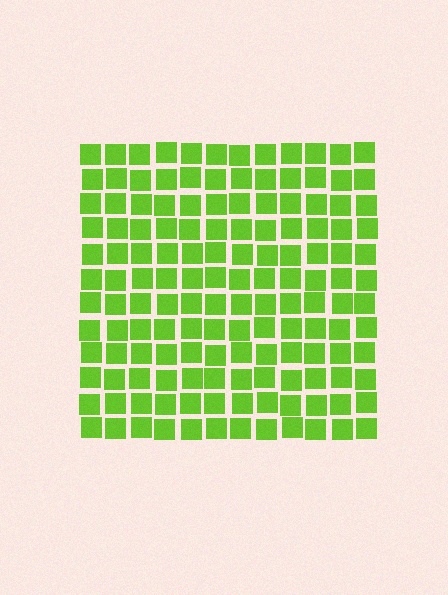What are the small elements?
The small elements are squares.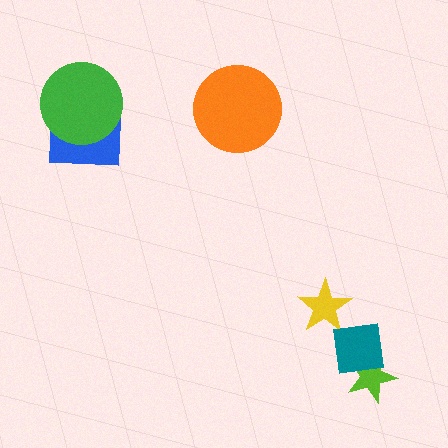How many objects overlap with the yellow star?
1 object overlaps with the yellow star.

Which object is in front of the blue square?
The green circle is in front of the blue square.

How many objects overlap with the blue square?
1 object overlaps with the blue square.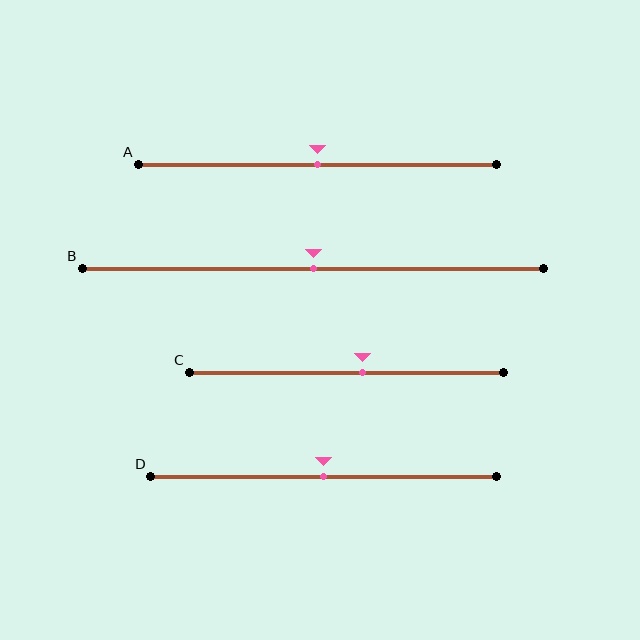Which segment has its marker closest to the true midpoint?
Segment A has its marker closest to the true midpoint.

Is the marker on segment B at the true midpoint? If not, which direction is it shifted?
Yes, the marker on segment B is at the true midpoint.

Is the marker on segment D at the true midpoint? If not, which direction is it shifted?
Yes, the marker on segment D is at the true midpoint.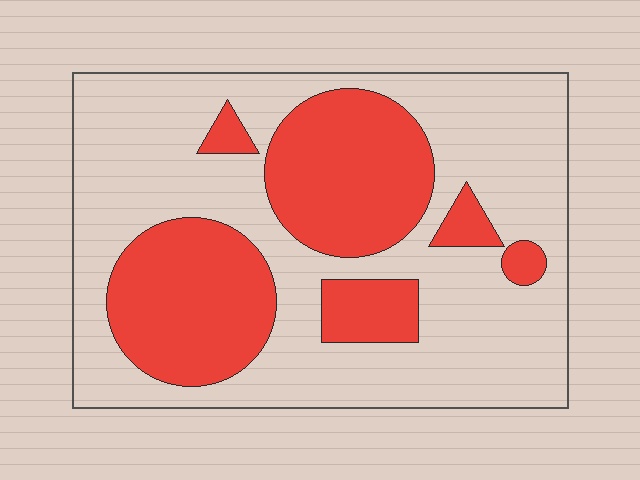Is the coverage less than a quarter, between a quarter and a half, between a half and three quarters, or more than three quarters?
Between a quarter and a half.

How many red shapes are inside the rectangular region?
6.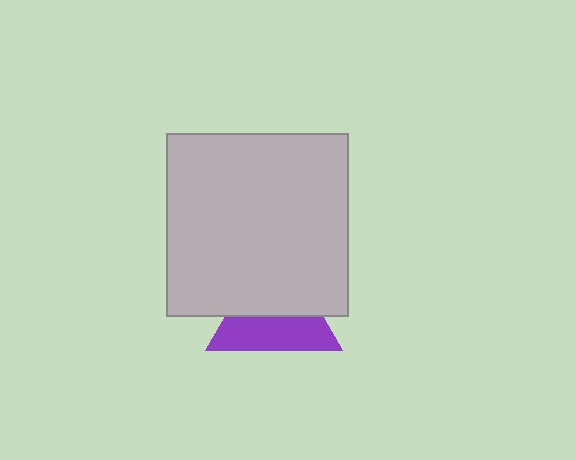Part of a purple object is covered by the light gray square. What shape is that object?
It is a triangle.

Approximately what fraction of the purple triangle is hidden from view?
Roughly 51% of the purple triangle is hidden behind the light gray square.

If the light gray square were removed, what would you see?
You would see the complete purple triangle.